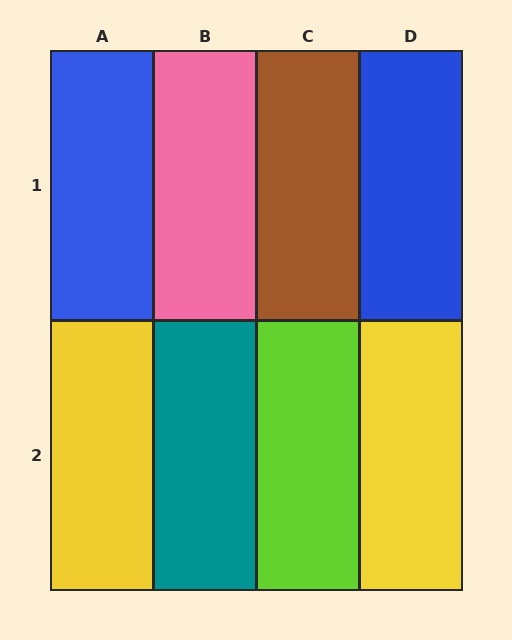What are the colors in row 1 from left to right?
Blue, pink, brown, blue.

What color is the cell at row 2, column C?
Lime.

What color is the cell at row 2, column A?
Yellow.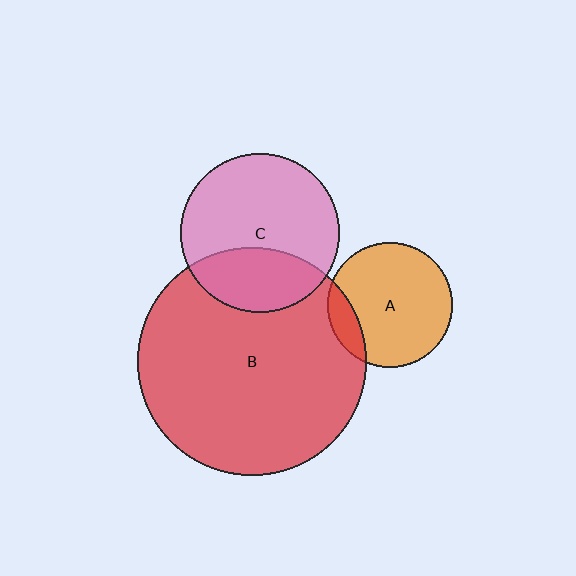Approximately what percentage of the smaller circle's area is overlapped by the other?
Approximately 30%.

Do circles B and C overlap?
Yes.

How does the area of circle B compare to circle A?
Approximately 3.3 times.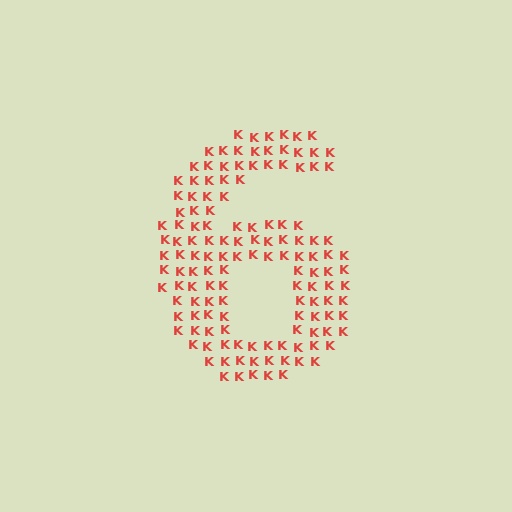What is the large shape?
The large shape is the digit 6.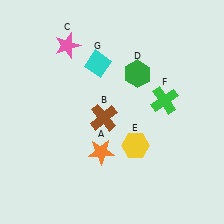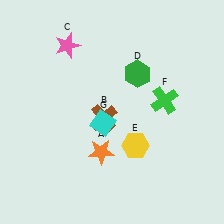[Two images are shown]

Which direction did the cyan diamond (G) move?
The cyan diamond (G) moved down.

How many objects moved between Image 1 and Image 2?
1 object moved between the two images.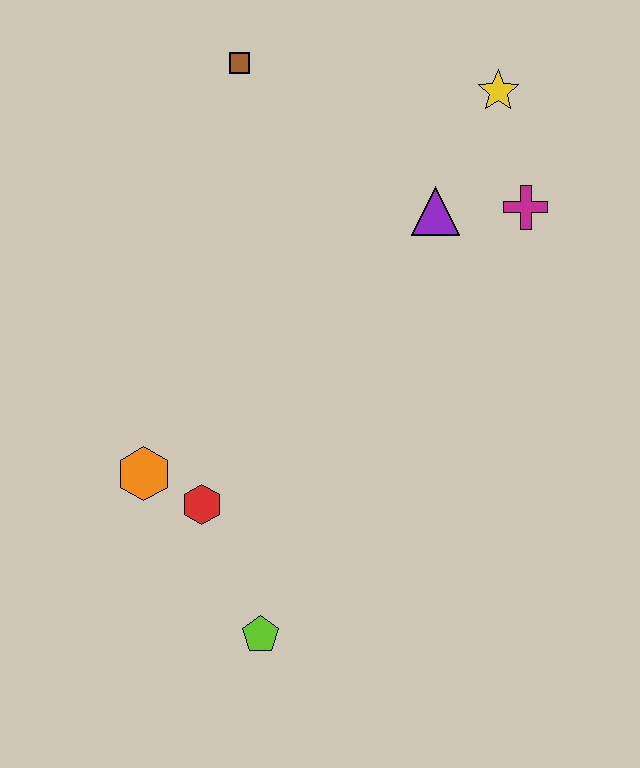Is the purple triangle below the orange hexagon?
No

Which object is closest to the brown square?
The purple triangle is closest to the brown square.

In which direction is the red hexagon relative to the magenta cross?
The red hexagon is to the left of the magenta cross.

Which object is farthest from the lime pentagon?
The yellow star is farthest from the lime pentagon.